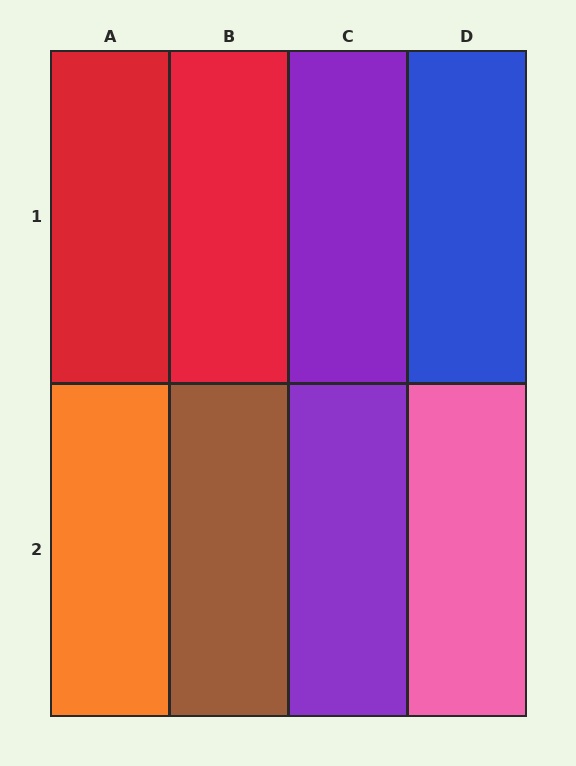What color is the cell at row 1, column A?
Red.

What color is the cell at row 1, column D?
Blue.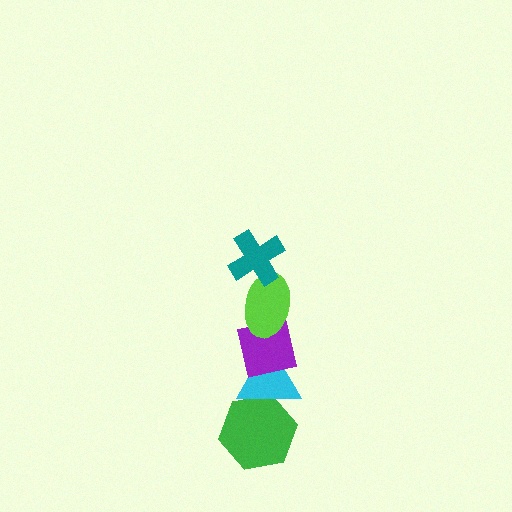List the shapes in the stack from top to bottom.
From top to bottom: the teal cross, the lime ellipse, the purple square, the cyan triangle, the green hexagon.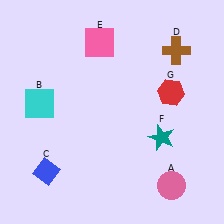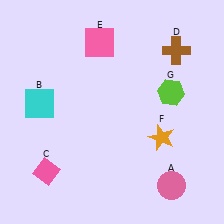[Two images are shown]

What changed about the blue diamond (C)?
In Image 1, C is blue. In Image 2, it changed to pink.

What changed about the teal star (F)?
In Image 1, F is teal. In Image 2, it changed to orange.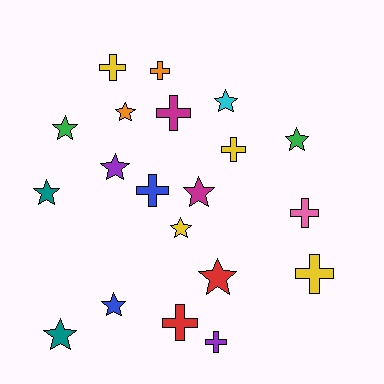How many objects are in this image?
There are 20 objects.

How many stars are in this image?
There are 11 stars.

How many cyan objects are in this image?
There is 1 cyan object.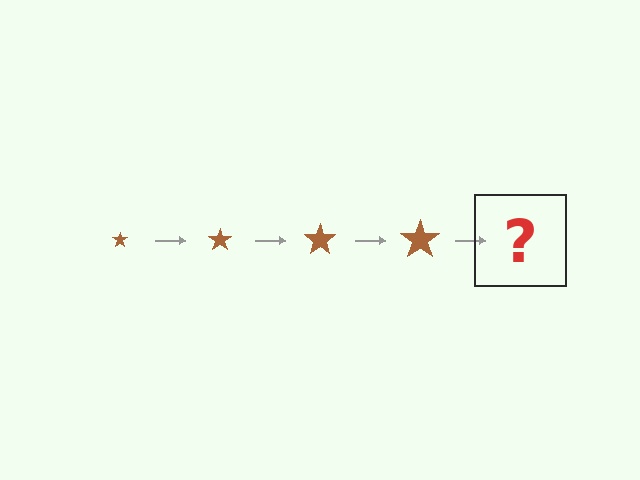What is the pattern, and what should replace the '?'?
The pattern is that the star gets progressively larger each step. The '?' should be a brown star, larger than the previous one.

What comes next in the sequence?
The next element should be a brown star, larger than the previous one.